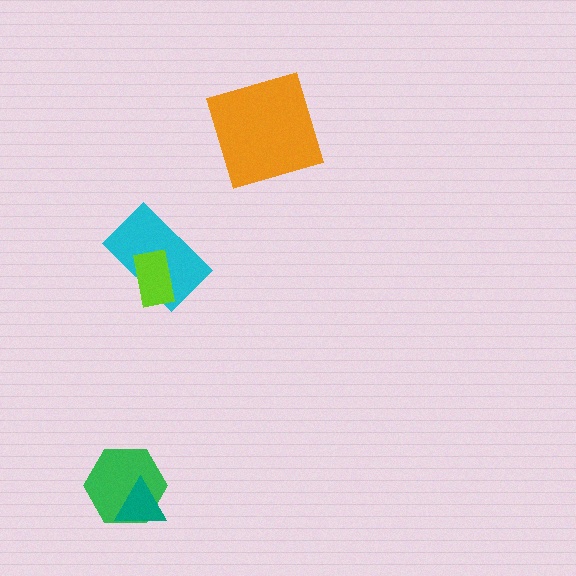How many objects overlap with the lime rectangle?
1 object overlaps with the lime rectangle.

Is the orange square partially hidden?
No, no other shape covers it.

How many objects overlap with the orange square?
0 objects overlap with the orange square.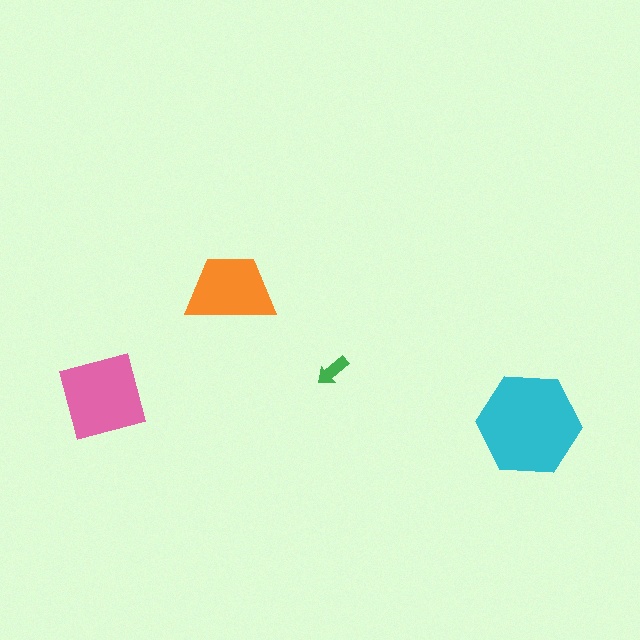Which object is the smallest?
The green arrow.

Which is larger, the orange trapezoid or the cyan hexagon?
The cyan hexagon.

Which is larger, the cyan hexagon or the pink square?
The cyan hexagon.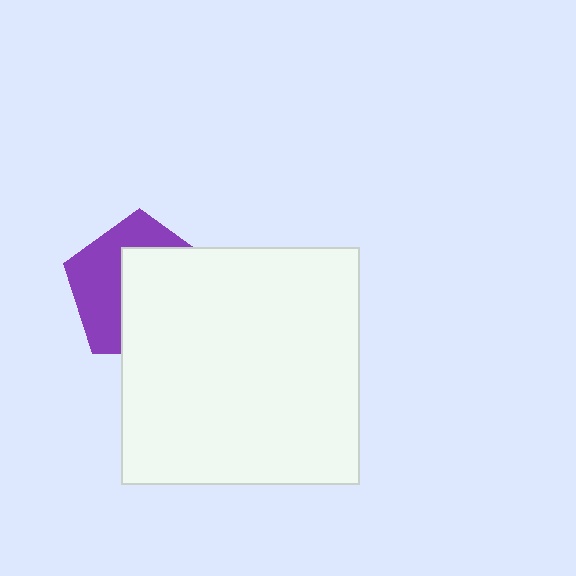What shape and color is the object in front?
The object in front is a white square.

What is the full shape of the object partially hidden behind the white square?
The partially hidden object is a purple pentagon.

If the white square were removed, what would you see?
You would see the complete purple pentagon.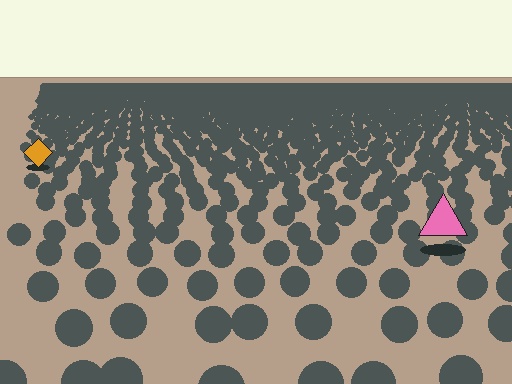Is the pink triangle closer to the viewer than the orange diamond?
Yes. The pink triangle is closer — you can tell from the texture gradient: the ground texture is coarser near it.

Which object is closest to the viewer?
The pink triangle is closest. The texture marks near it are larger and more spread out.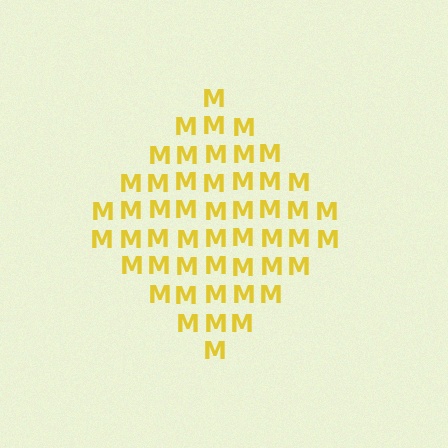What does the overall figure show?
The overall figure shows a diamond.